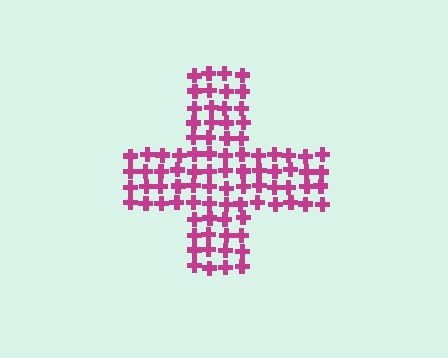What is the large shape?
The large shape is a cross.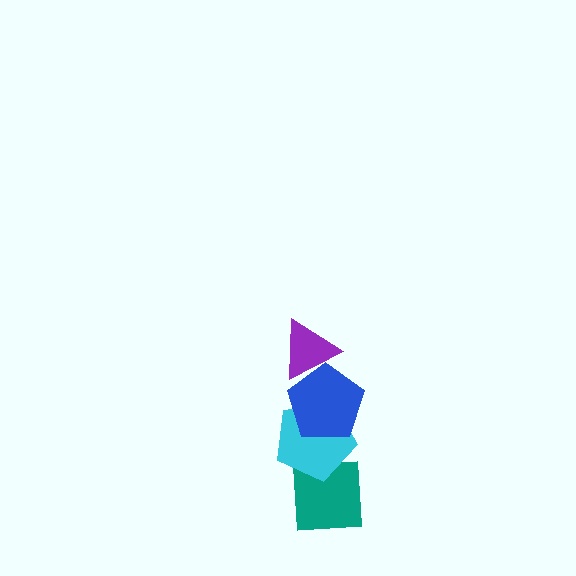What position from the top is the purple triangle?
The purple triangle is 1st from the top.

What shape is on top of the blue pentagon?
The purple triangle is on top of the blue pentagon.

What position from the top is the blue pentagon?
The blue pentagon is 2nd from the top.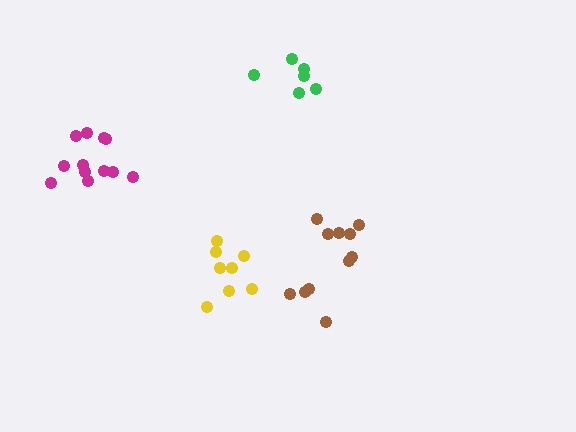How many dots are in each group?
Group 1: 12 dots, Group 2: 8 dots, Group 3: 6 dots, Group 4: 11 dots (37 total).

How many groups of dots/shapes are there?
There are 4 groups.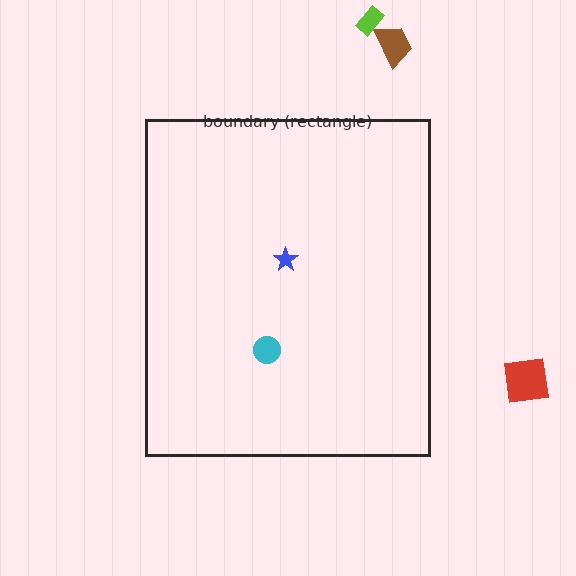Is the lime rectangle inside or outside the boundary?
Outside.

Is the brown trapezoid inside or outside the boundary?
Outside.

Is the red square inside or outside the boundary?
Outside.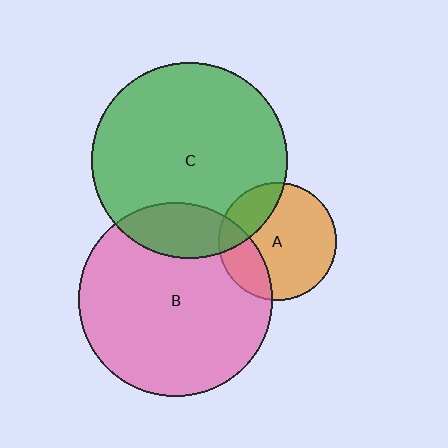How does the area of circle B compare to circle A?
Approximately 2.7 times.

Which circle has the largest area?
Circle C (green).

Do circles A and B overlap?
Yes.